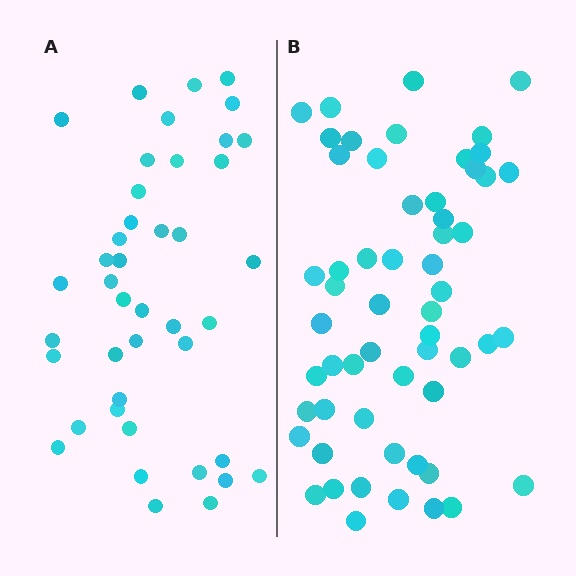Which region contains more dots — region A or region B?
Region B (the right region) has more dots.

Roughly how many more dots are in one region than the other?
Region B has approximately 15 more dots than region A.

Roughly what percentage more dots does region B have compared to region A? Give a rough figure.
About 35% more.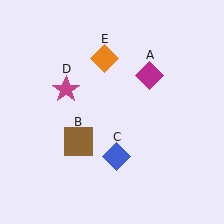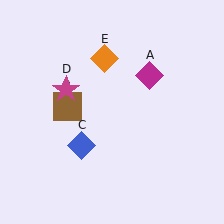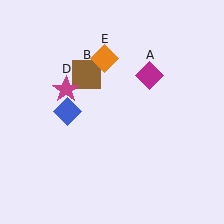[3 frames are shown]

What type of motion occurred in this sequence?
The brown square (object B), blue diamond (object C) rotated clockwise around the center of the scene.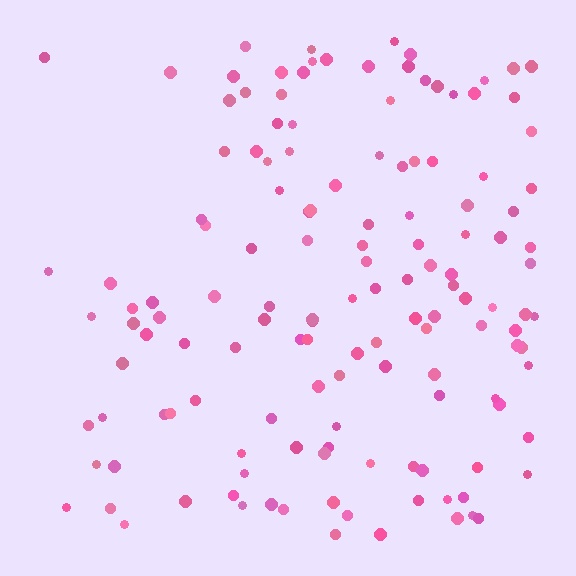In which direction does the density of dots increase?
From left to right, with the right side densest.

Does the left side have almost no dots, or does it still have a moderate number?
Still a moderate number, just noticeably fewer than the right.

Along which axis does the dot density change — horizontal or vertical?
Horizontal.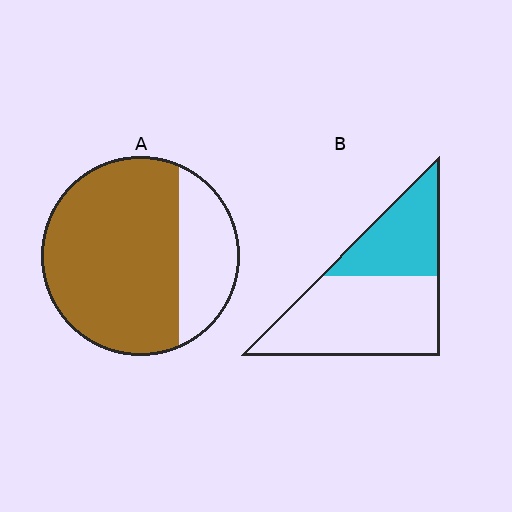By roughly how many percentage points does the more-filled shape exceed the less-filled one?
By roughly 40 percentage points (A over B).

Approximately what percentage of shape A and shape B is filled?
A is approximately 75% and B is approximately 35%.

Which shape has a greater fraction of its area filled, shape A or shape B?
Shape A.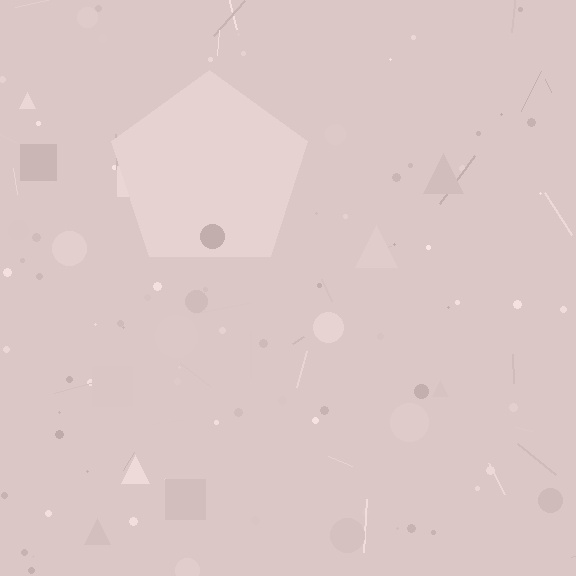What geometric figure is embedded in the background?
A pentagon is embedded in the background.